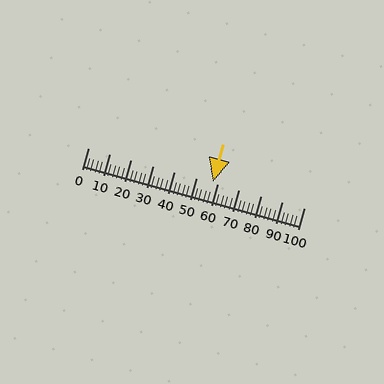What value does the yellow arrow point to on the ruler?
The yellow arrow points to approximately 58.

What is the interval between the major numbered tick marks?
The major tick marks are spaced 10 units apart.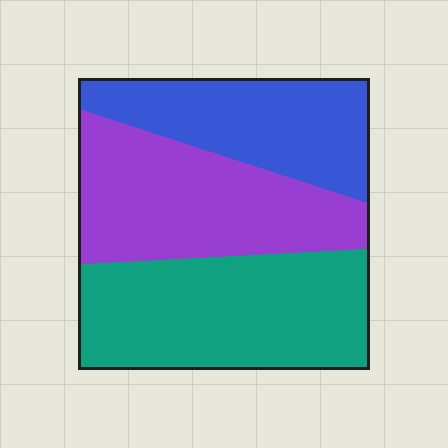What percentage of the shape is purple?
Purple takes up about one third (1/3) of the shape.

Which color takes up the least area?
Blue, at roughly 25%.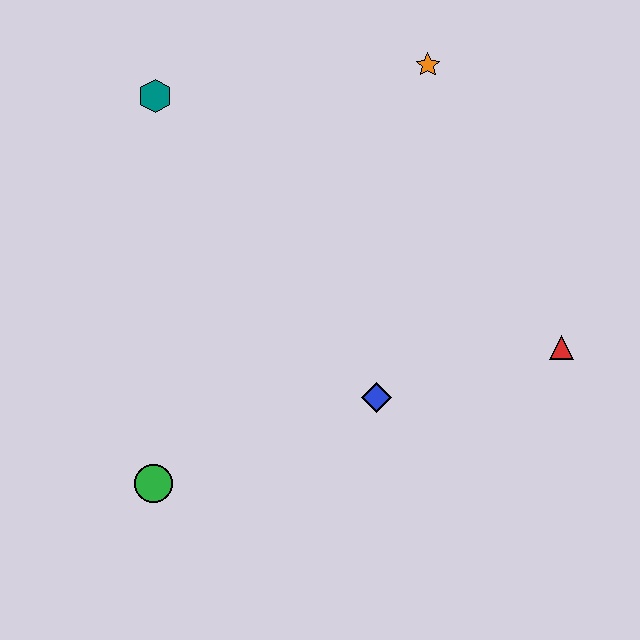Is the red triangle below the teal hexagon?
Yes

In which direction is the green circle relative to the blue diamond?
The green circle is to the left of the blue diamond.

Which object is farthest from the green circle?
The orange star is farthest from the green circle.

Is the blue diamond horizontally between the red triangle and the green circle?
Yes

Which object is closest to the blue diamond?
The red triangle is closest to the blue diamond.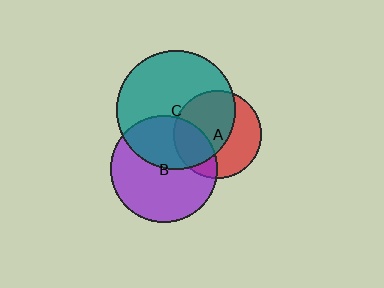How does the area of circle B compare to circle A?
Approximately 1.5 times.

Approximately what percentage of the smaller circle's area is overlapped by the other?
Approximately 40%.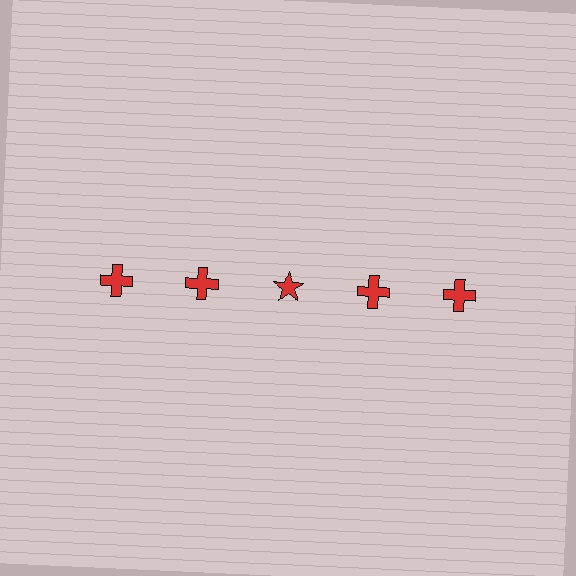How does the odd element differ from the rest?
It has a different shape: star instead of cross.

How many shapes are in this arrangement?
There are 5 shapes arranged in a grid pattern.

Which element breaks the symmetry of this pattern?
The red star in the top row, center column breaks the symmetry. All other shapes are red crosses.